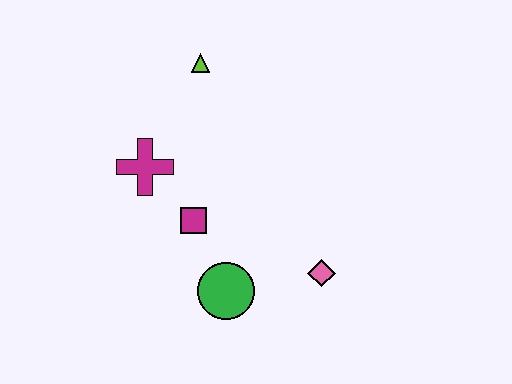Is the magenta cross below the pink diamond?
No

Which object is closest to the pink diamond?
The green circle is closest to the pink diamond.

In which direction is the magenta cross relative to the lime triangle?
The magenta cross is below the lime triangle.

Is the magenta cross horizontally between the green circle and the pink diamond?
No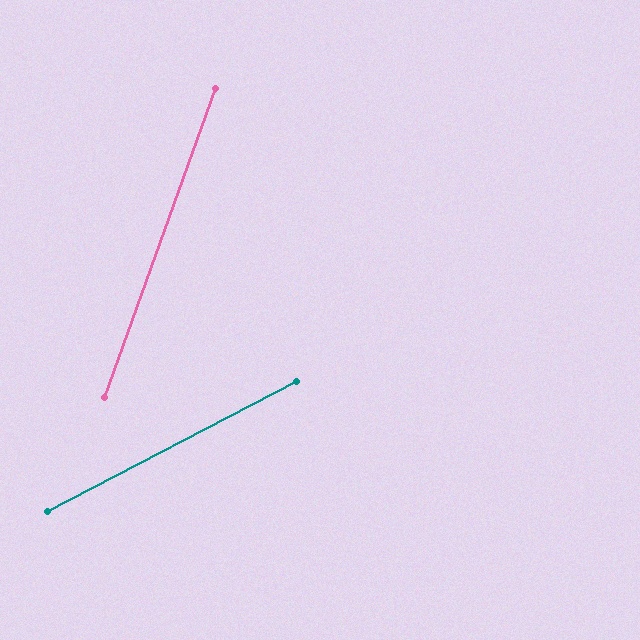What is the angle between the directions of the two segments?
Approximately 43 degrees.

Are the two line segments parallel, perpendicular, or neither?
Neither parallel nor perpendicular — they differ by about 43°.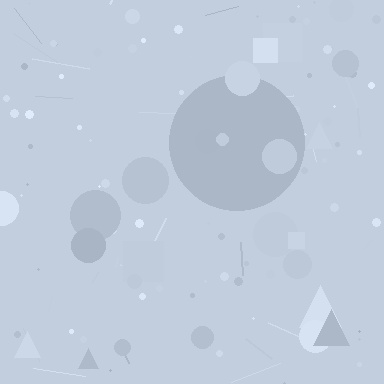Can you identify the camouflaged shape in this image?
The camouflaged shape is a circle.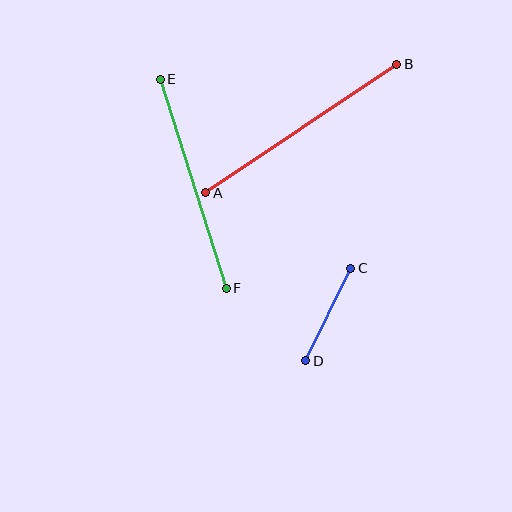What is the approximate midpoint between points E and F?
The midpoint is at approximately (193, 184) pixels.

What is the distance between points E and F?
The distance is approximately 219 pixels.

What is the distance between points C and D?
The distance is approximately 103 pixels.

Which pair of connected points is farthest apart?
Points A and B are farthest apart.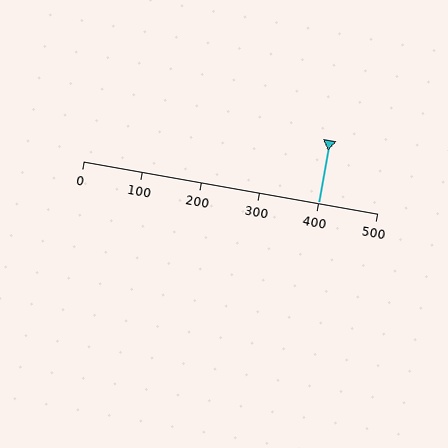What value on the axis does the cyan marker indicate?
The marker indicates approximately 400.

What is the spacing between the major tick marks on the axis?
The major ticks are spaced 100 apart.